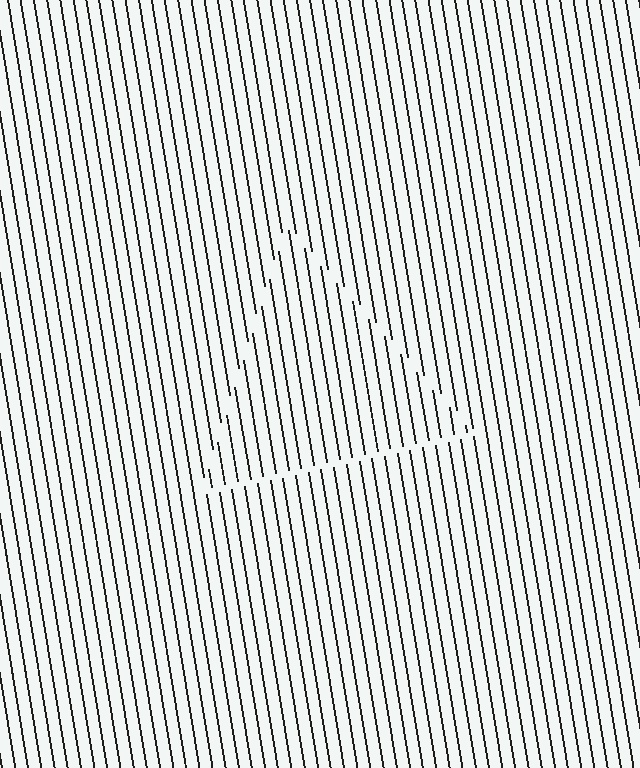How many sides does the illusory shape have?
3 sides — the line-ends trace a triangle.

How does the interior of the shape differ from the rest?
The interior of the shape contains the same grating, shifted by half a period — the contour is defined by the phase discontinuity where line-ends from the inner and outer gratings abut.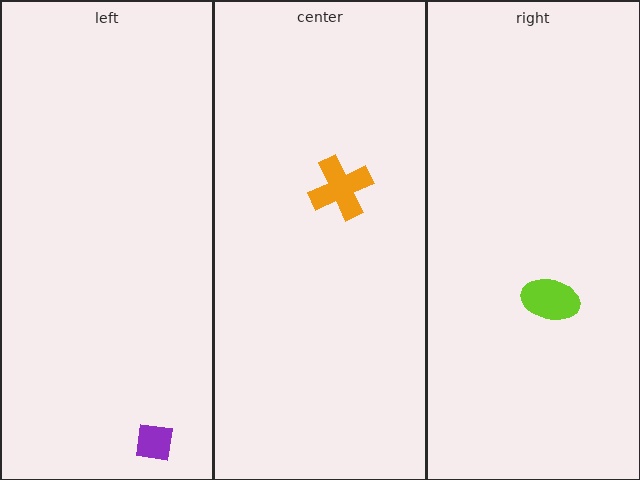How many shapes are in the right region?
1.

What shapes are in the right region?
The lime ellipse.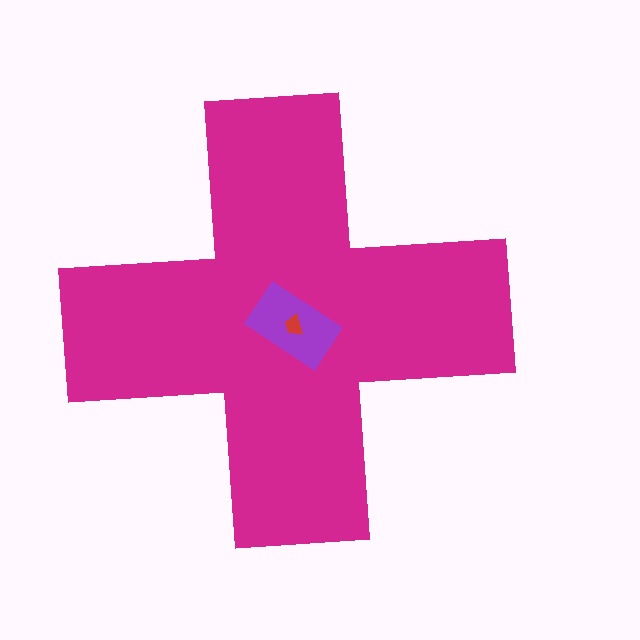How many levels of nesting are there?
3.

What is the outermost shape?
The magenta cross.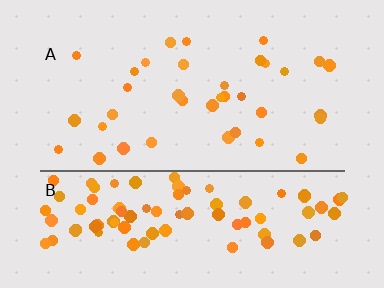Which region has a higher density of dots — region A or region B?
B (the bottom).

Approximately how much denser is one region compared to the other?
Approximately 2.8× — region B over region A.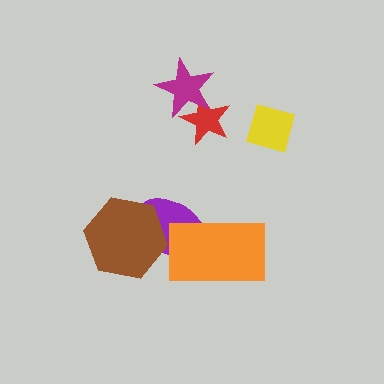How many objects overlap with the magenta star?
1 object overlaps with the magenta star.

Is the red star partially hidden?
Yes, it is partially covered by another shape.